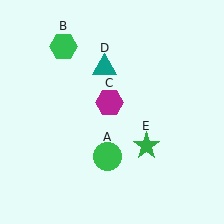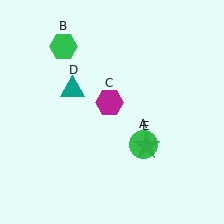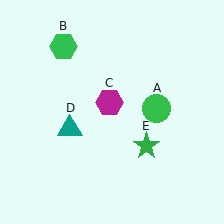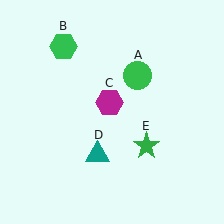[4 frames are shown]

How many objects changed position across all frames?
2 objects changed position: green circle (object A), teal triangle (object D).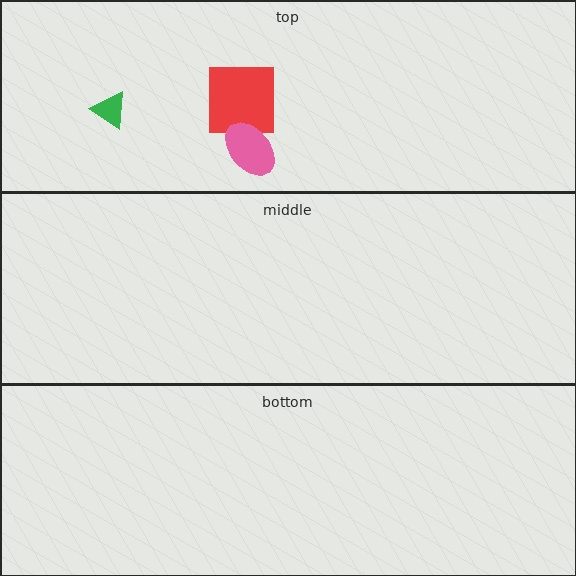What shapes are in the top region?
The green triangle, the red square, the pink ellipse.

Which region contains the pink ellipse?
The top region.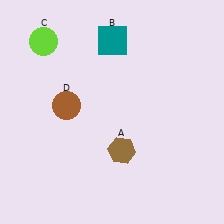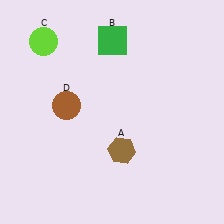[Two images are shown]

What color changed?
The square (B) changed from teal in Image 1 to green in Image 2.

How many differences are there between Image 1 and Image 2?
There is 1 difference between the two images.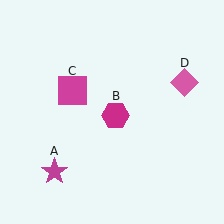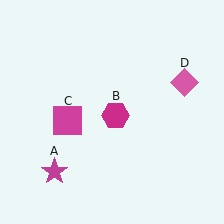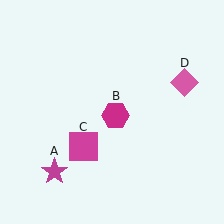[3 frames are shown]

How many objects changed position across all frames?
1 object changed position: magenta square (object C).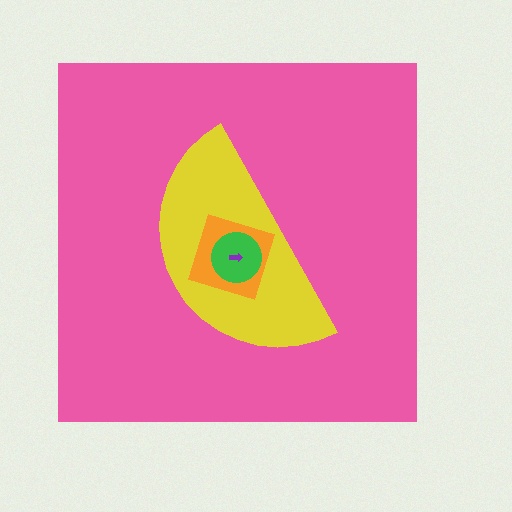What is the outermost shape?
The pink square.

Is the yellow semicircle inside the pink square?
Yes.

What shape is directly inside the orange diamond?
The green circle.